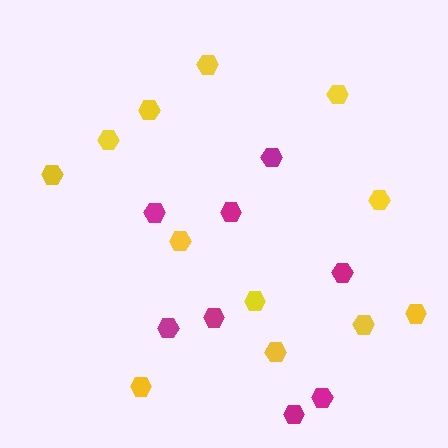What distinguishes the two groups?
There are 2 groups: one group of magenta hexagons (8) and one group of yellow hexagons (12).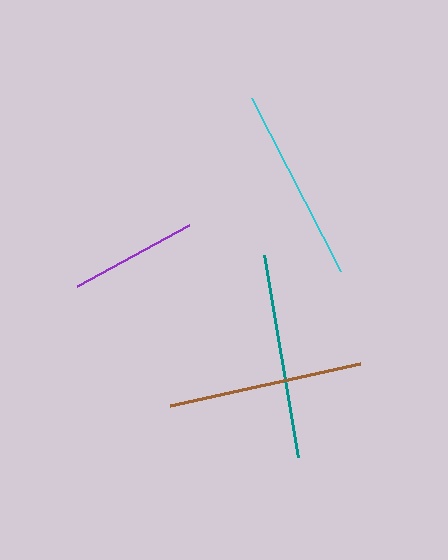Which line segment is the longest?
The teal line is the longest at approximately 205 pixels.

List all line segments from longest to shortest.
From longest to shortest: teal, cyan, brown, purple.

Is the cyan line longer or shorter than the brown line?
The cyan line is longer than the brown line.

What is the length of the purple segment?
The purple segment is approximately 128 pixels long.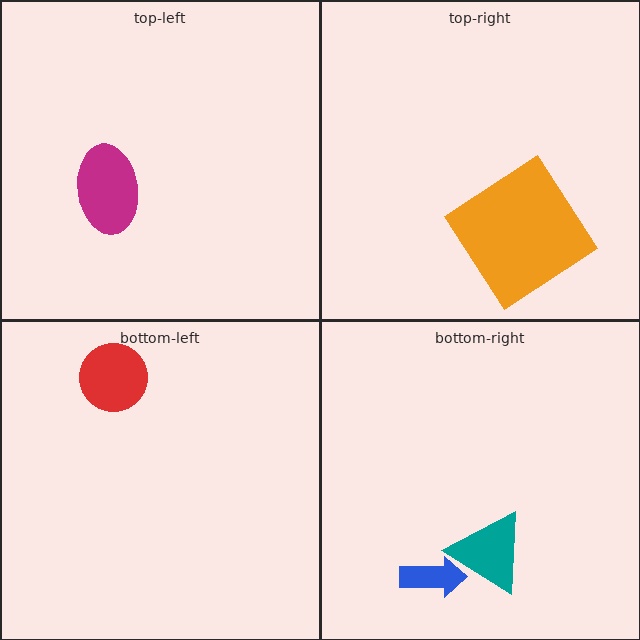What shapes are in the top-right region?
The orange diamond.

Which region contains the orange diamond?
The top-right region.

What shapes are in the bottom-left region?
The red circle.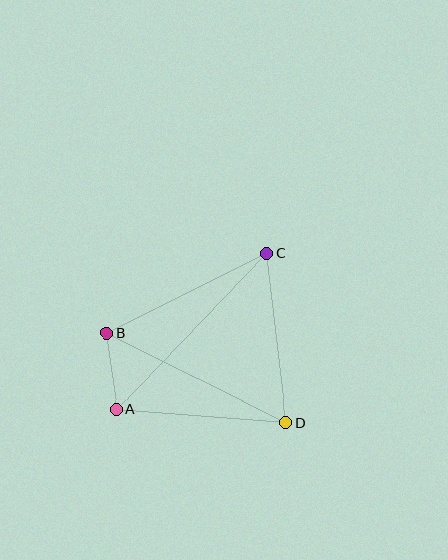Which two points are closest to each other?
Points A and B are closest to each other.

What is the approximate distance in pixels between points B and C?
The distance between B and C is approximately 179 pixels.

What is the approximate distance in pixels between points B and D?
The distance between B and D is approximately 201 pixels.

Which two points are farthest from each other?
Points A and C are farthest from each other.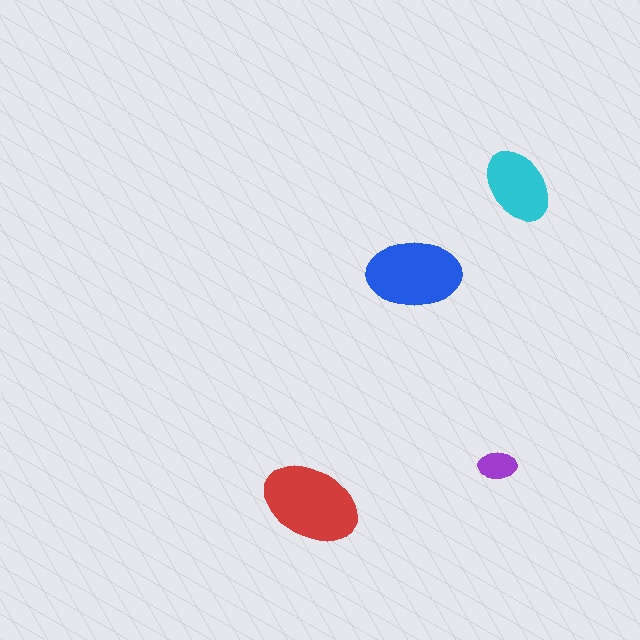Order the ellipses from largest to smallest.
the red one, the blue one, the cyan one, the purple one.